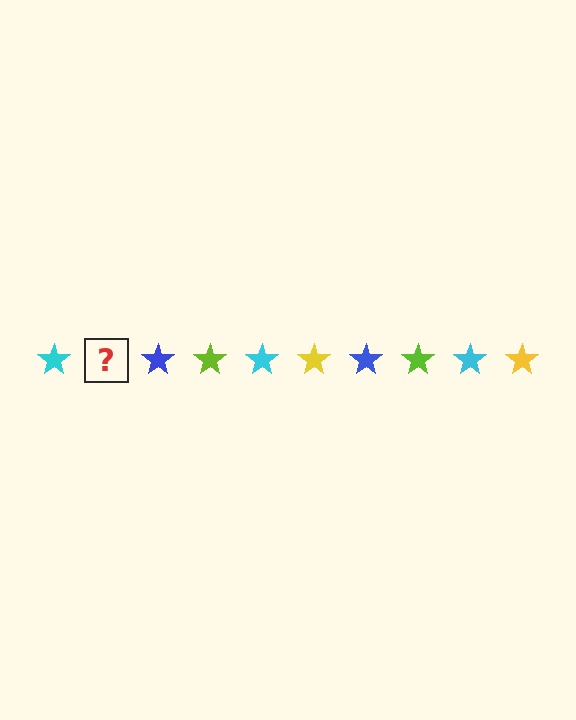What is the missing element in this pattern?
The missing element is a yellow star.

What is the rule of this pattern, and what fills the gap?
The rule is that the pattern cycles through cyan, yellow, blue, lime stars. The gap should be filled with a yellow star.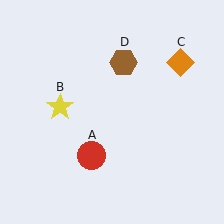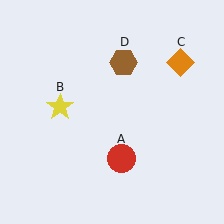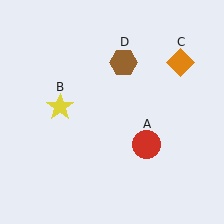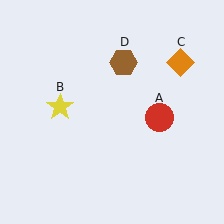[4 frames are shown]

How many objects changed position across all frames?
1 object changed position: red circle (object A).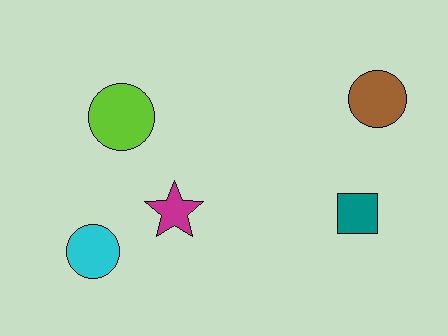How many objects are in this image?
There are 5 objects.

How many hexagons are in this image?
There are no hexagons.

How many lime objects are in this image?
There is 1 lime object.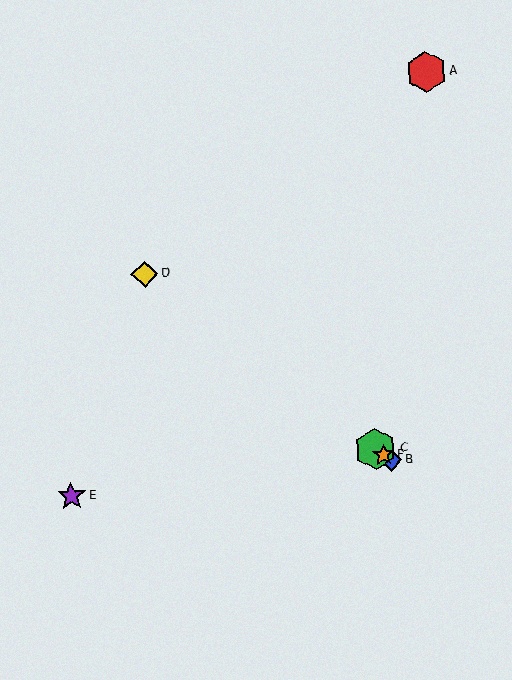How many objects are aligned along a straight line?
4 objects (B, C, D, F) are aligned along a straight line.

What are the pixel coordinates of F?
Object F is at (384, 455).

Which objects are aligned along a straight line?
Objects B, C, D, F are aligned along a straight line.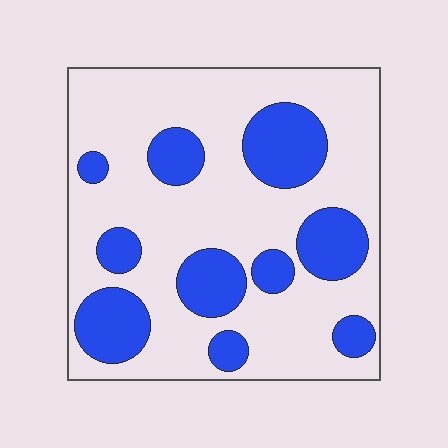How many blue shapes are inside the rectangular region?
10.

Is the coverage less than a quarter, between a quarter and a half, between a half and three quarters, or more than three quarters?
Between a quarter and a half.